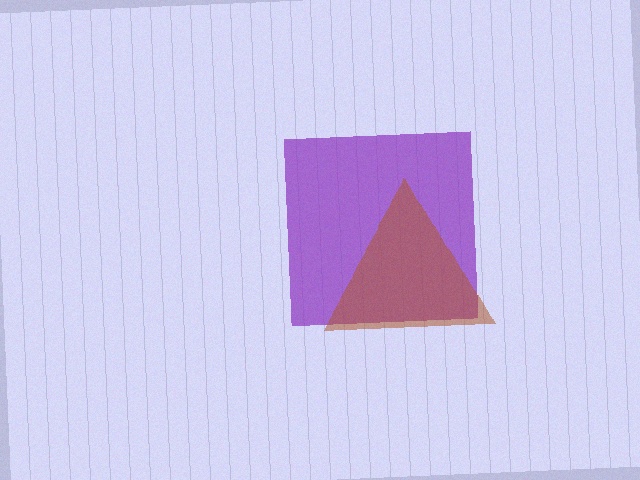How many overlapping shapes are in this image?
There are 2 overlapping shapes in the image.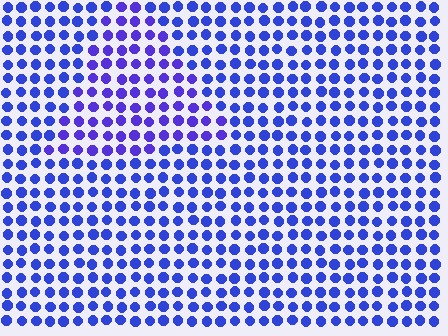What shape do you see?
I see a triangle.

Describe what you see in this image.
The image is filled with small blue elements in a uniform arrangement. A triangle-shaped region is visible where the elements are tinted to a slightly different hue, forming a subtle color boundary.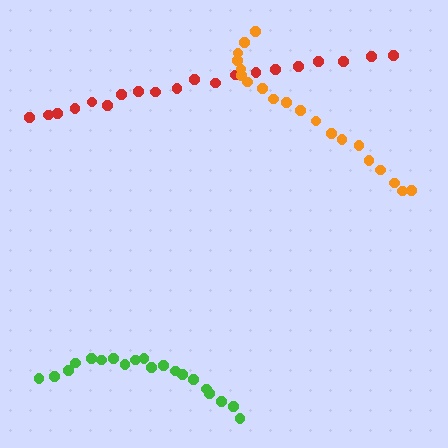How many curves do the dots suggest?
There are 3 distinct paths.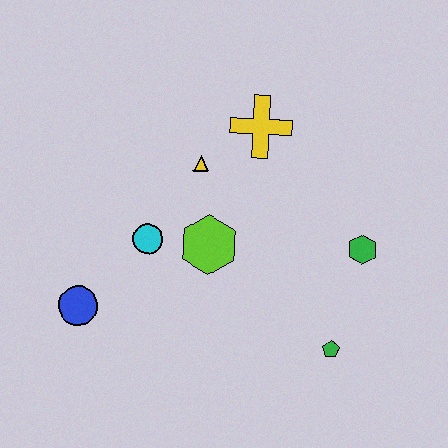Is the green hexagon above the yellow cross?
No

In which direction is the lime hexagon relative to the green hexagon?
The lime hexagon is to the left of the green hexagon.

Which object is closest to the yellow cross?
The yellow triangle is closest to the yellow cross.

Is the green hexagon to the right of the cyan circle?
Yes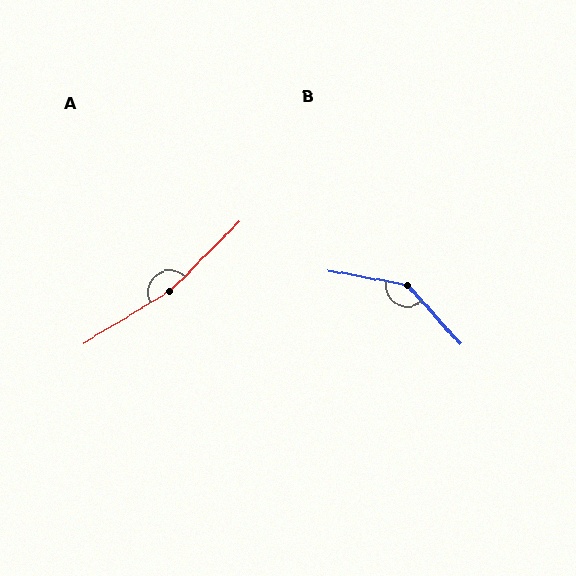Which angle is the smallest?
B, at approximately 142 degrees.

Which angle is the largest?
A, at approximately 166 degrees.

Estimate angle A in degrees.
Approximately 166 degrees.